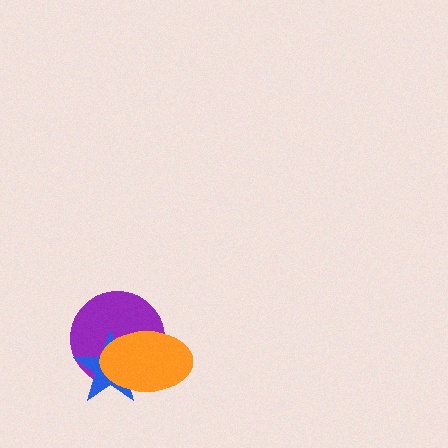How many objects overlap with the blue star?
2 objects overlap with the blue star.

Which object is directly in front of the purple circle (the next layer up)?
The blue star is directly in front of the purple circle.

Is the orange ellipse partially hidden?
No, no other shape covers it.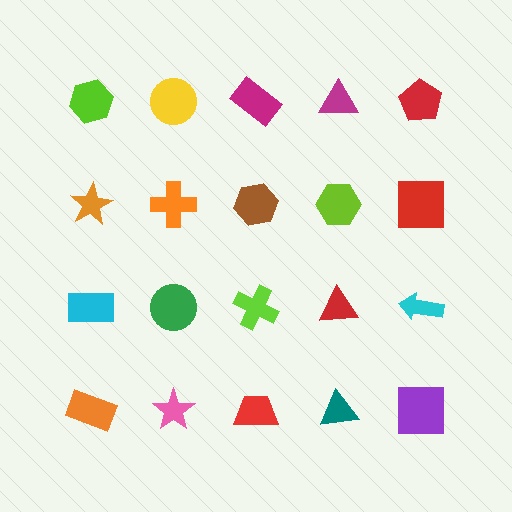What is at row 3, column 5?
A cyan arrow.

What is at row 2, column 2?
An orange cross.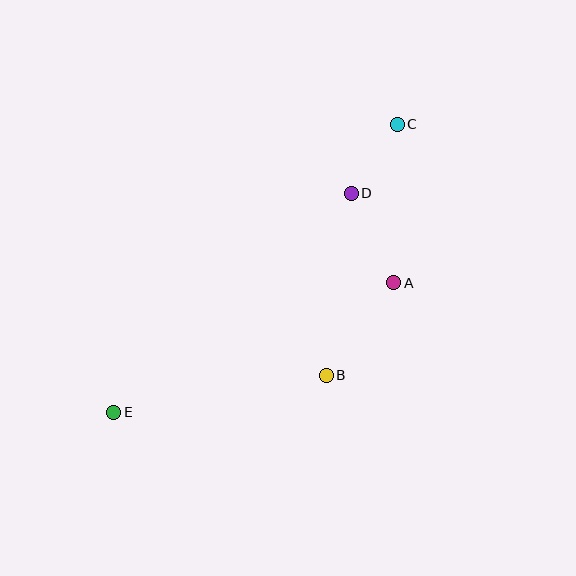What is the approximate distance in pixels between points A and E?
The distance between A and E is approximately 308 pixels.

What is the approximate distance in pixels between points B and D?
The distance between B and D is approximately 183 pixels.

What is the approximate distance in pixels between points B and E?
The distance between B and E is approximately 216 pixels.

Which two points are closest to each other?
Points C and D are closest to each other.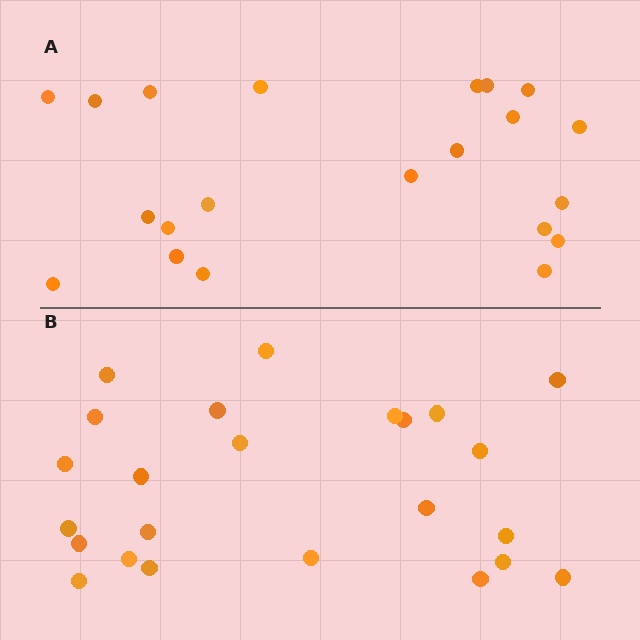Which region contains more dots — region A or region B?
Region B (the bottom region) has more dots.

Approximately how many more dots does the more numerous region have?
Region B has just a few more — roughly 2 or 3 more dots than region A.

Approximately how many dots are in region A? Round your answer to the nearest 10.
About 20 dots. (The exact count is 21, which rounds to 20.)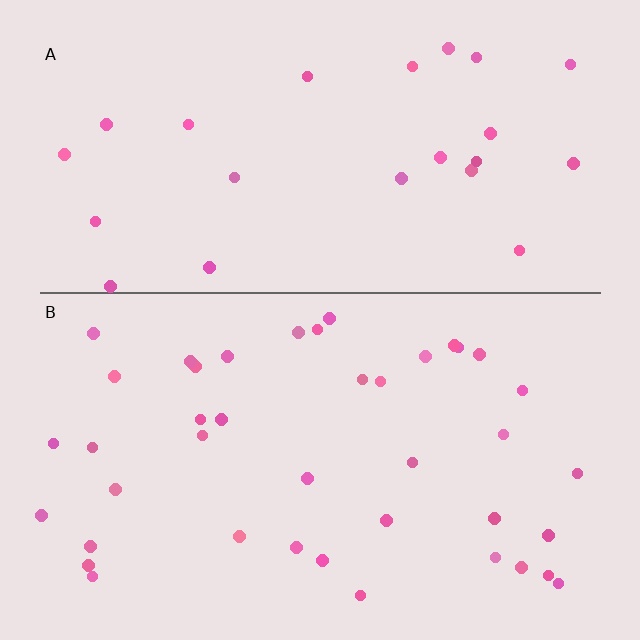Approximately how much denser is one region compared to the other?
Approximately 1.7× — region B over region A.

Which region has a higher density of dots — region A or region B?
B (the bottom).